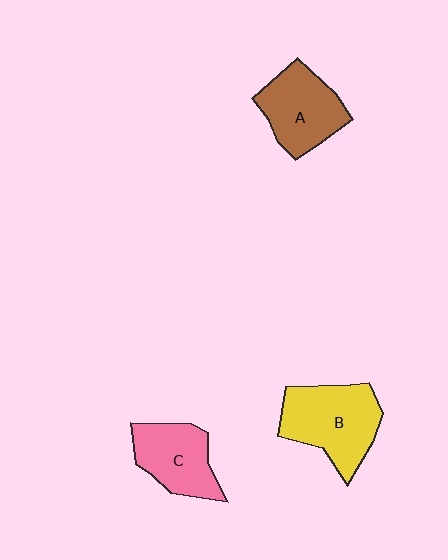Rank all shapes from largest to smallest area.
From largest to smallest: B (yellow), A (brown), C (pink).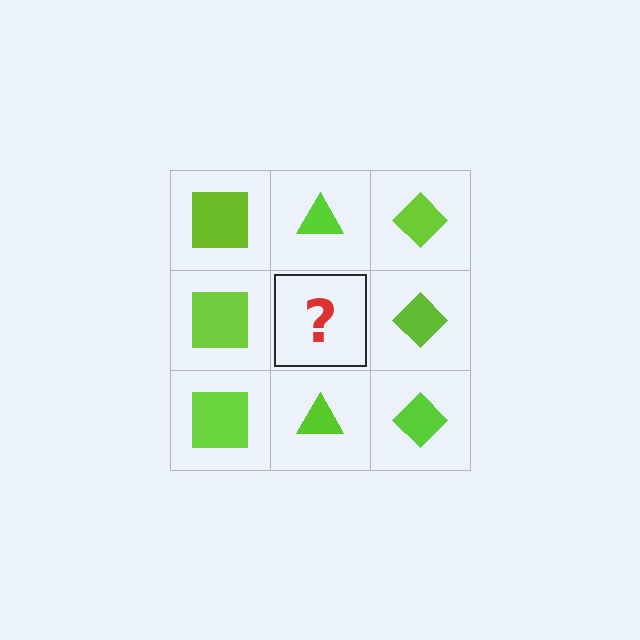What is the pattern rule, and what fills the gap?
The rule is that each column has a consistent shape. The gap should be filled with a lime triangle.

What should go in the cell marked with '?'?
The missing cell should contain a lime triangle.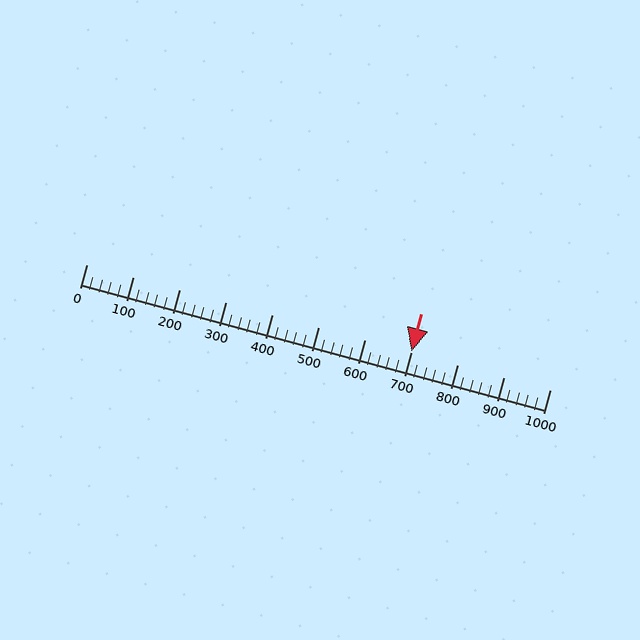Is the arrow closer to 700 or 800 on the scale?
The arrow is closer to 700.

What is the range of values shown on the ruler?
The ruler shows values from 0 to 1000.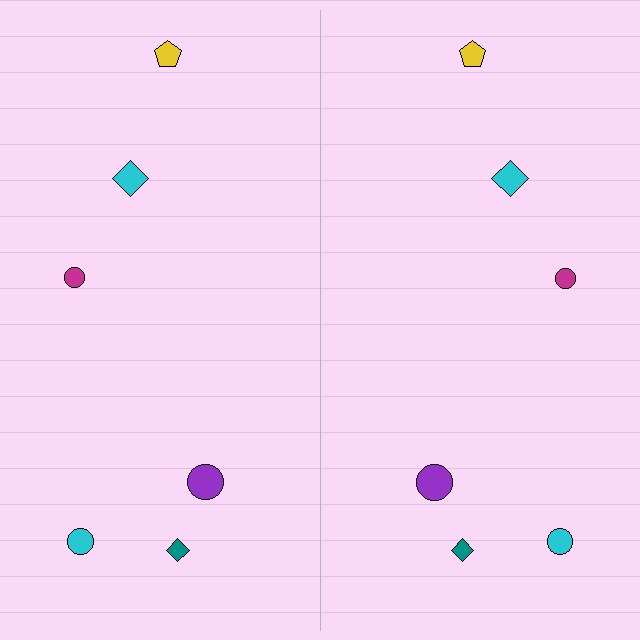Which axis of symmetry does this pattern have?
The pattern has a vertical axis of symmetry running through the center of the image.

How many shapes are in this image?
There are 12 shapes in this image.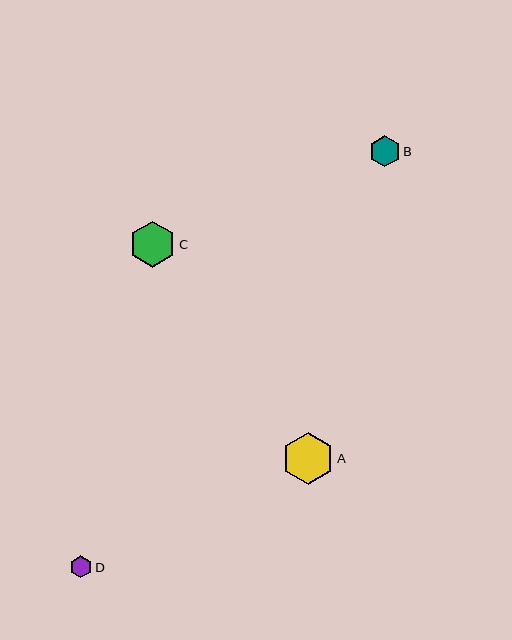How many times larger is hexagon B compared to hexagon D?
Hexagon B is approximately 1.4 times the size of hexagon D.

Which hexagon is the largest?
Hexagon A is the largest with a size of approximately 52 pixels.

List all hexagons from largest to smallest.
From largest to smallest: A, C, B, D.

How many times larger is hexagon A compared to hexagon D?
Hexagon A is approximately 2.4 times the size of hexagon D.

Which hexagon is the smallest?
Hexagon D is the smallest with a size of approximately 22 pixels.